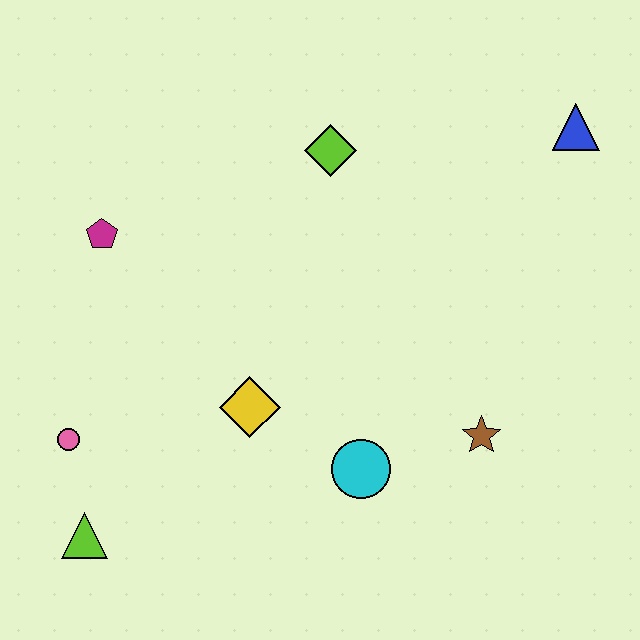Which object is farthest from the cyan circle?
The blue triangle is farthest from the cyan circle.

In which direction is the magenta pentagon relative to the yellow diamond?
The magenta pentagon is above the yellow diamond.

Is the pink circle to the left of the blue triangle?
Yes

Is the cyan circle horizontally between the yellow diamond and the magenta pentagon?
No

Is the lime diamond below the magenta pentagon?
No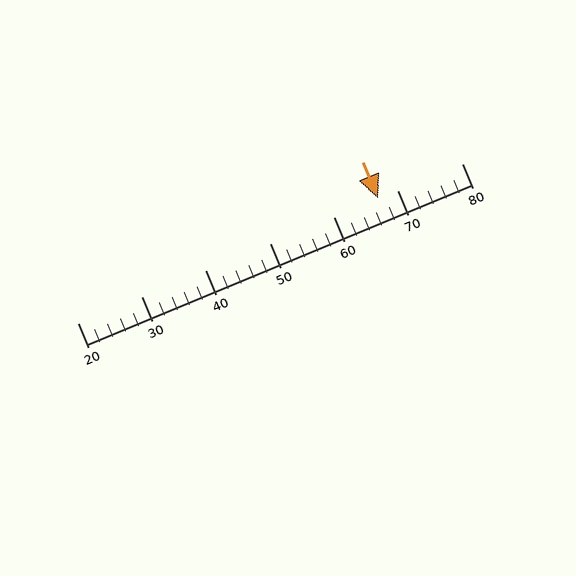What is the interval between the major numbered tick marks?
The major tick marks are spaced 10 units apart.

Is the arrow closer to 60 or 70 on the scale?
The arrow is closer to 70.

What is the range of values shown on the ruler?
The ruler shows values from 20 to 80.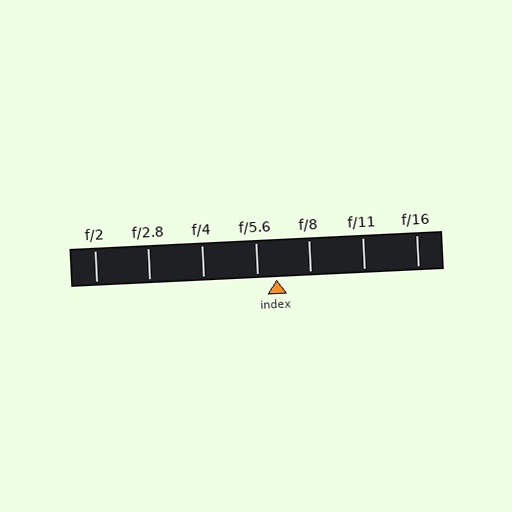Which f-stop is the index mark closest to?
The index mark is closest to f/5.6.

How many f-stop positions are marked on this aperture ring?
There are 7 f-stop positions marked.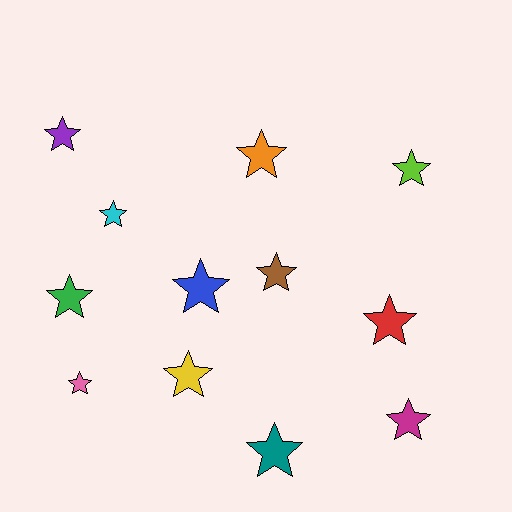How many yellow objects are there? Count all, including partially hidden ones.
There is 1 yellow object.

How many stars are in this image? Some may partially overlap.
There are 12 stars.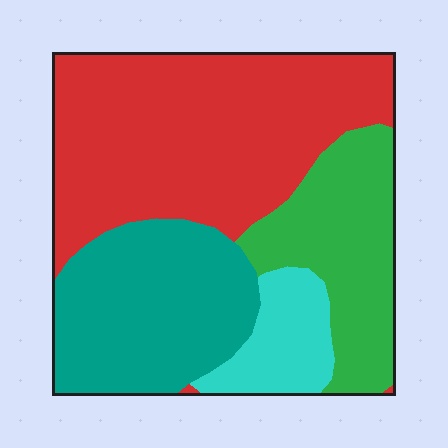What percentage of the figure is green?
Green covers roughly 20% of the figure.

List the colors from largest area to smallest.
From largest to smallest: red, teal, green, cyan.